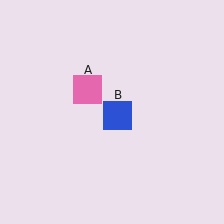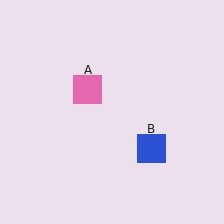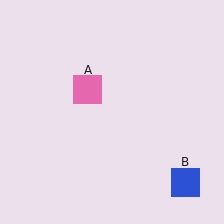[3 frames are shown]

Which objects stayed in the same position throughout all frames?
Pink square (object A) remained stationary.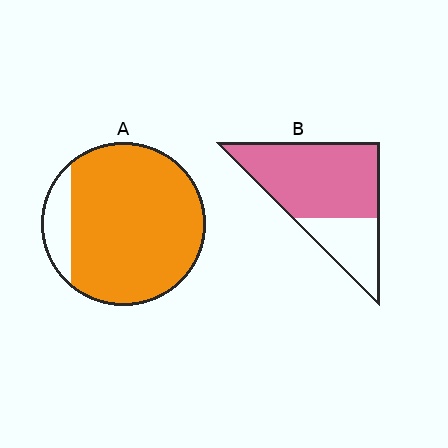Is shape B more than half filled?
Yes.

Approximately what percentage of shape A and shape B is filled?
A is approximately 90% and B is approximately 70%.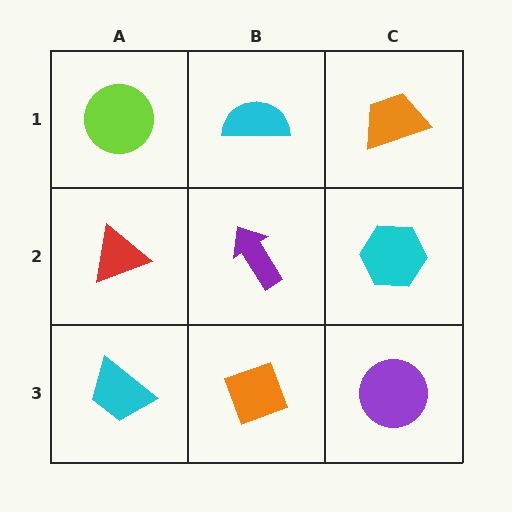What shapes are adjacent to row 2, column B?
A cyan semicircle (row 1, column B), an orange diamond (row 3, column B), a red triangle (row 2, column A), a cyan hexagon (row 2, column C).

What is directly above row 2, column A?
A lime circle.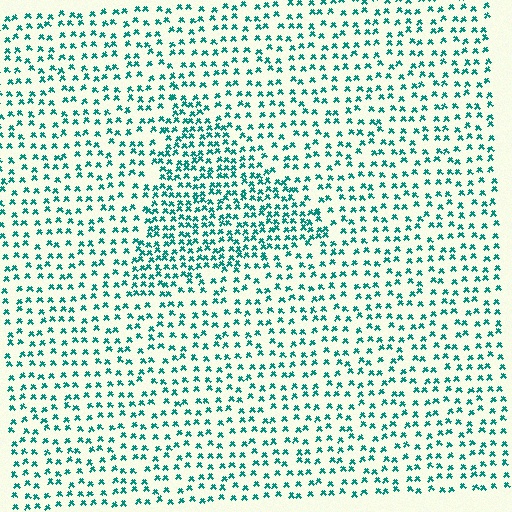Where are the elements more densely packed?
The elements are more densely packed inside the triangle boundary.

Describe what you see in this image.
The image contains small teal elements arranged at two different densities. A triangle-shaped region is visible where the elements are more densely packed than the surrounding area.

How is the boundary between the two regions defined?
The boundary is defined by a change in element density (approximately 1.8x ratio). All elements are the same color, size, and shape.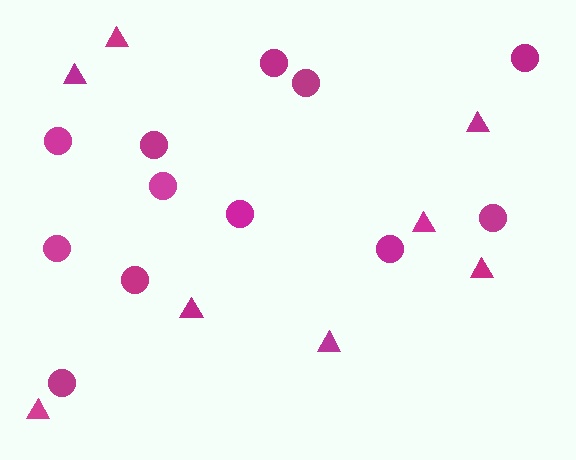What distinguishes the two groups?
There are 2 groups: one group of circles (12) and one group of triangles (8).